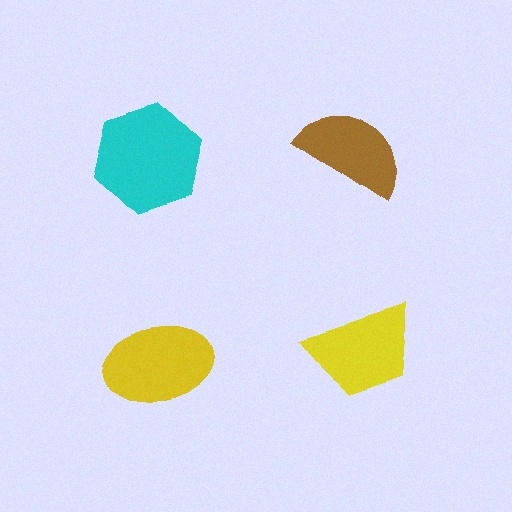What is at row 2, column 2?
A yellow trapezoid.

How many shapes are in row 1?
2 shapes.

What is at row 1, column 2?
A brown semicircle.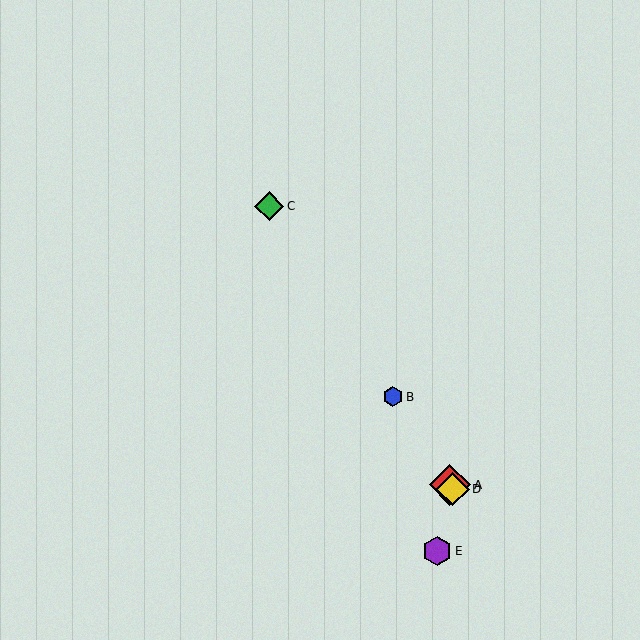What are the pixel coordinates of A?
Object A is at (450, 485).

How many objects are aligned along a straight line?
4 objects (A, B, C, D) are aligned along a straight line.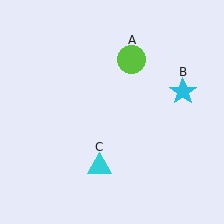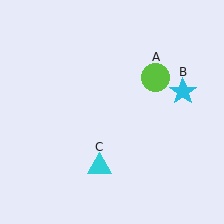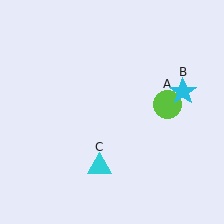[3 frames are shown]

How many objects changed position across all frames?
1 object changed position: lime circle (object A).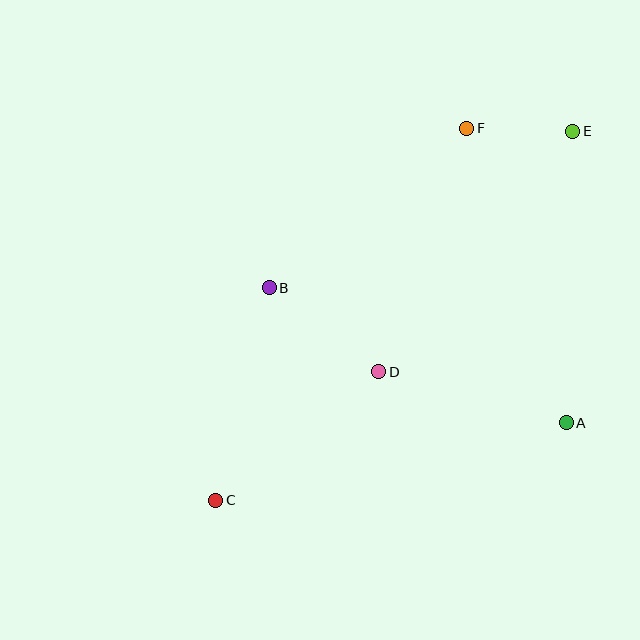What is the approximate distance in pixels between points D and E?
The distance between D and E is approximately 309 pixels.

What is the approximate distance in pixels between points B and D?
The distance between B and D is approximately 138 pixels.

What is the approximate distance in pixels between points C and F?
The distance between C and F is approximately 449 pixels.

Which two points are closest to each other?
Points E and F are closest to each other.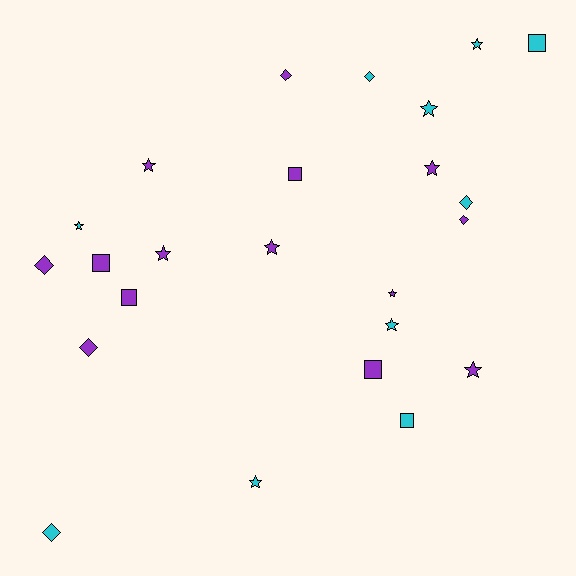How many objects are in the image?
There are 24 objects.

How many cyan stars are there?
There are 5 cyan stars.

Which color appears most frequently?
Purple, with 14 objects.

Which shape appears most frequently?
Star, with 11 objects.